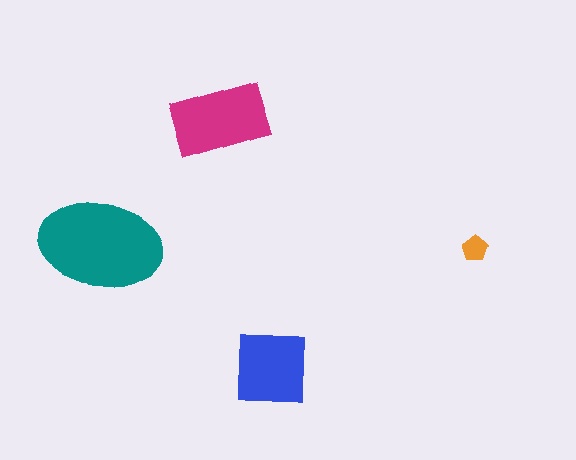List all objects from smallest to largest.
The orange pentagon, the blue square, the magenta rectangle, the teal ellipse.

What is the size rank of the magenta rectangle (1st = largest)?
2nd.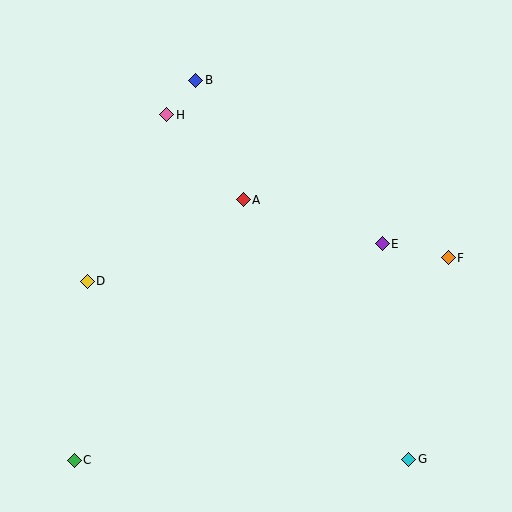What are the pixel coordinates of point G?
Point G is at (409, 459).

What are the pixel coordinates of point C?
Point C is at (74, 460).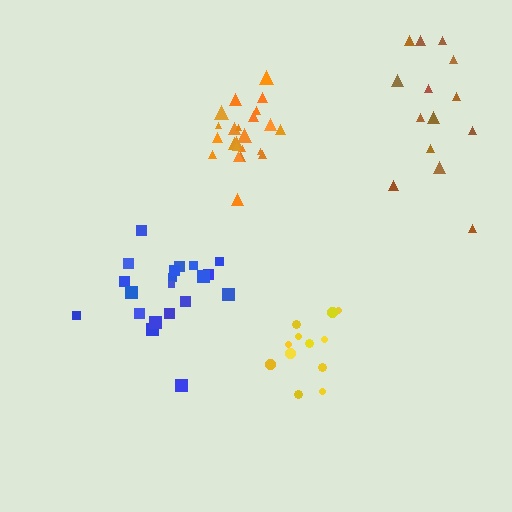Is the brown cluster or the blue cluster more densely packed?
Blue.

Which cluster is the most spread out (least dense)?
Brown.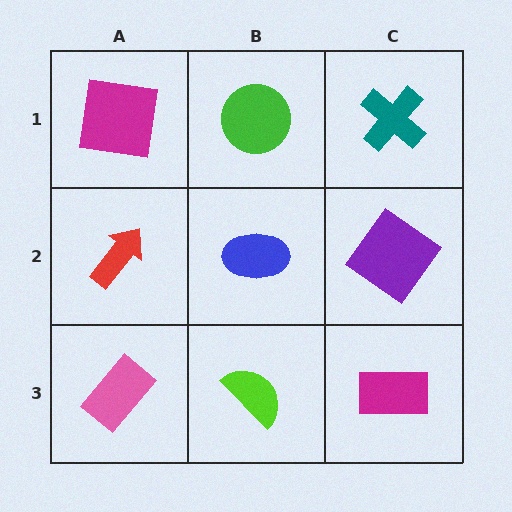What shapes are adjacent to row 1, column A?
A red arrow (row 2, column A), a green circle (row 1, column B).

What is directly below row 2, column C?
A magenta rectangle.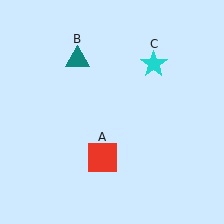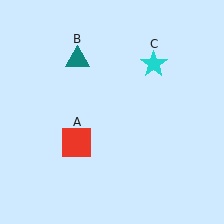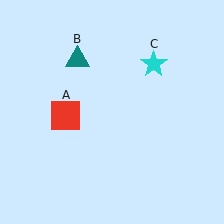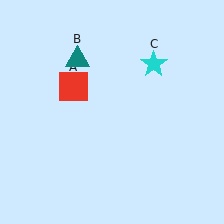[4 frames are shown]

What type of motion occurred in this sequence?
The red square (object A) rotated clockwise around the center of the scene.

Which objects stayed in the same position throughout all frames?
Teal triangle (object B) and cyan star (object C) remained stationary.